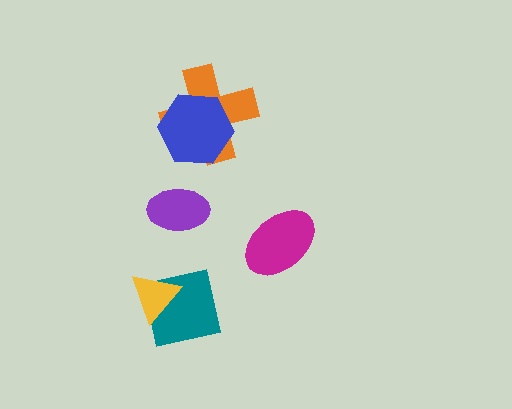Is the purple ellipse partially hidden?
No, no other shape covers it.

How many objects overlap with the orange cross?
1 object overlaps with the orange cross.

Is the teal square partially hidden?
Yes, it is partially covered by another shape.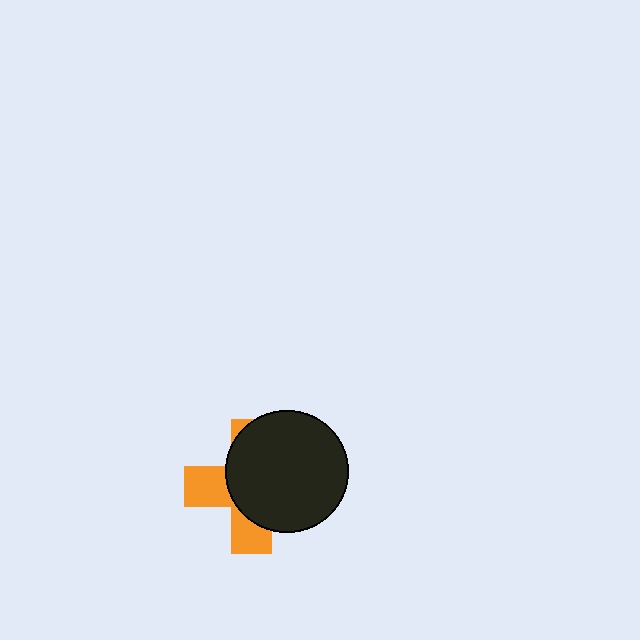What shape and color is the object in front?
The object in front is a black circle.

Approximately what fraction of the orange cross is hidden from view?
Roughly 63% of the orange cross is hidden behind the black circle.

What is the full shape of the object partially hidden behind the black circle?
The partially hidden object is an orange cross.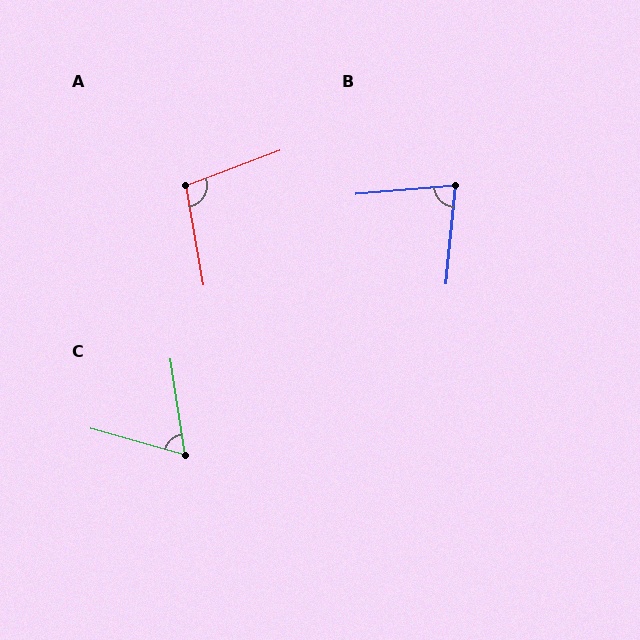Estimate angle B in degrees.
Approximately 80 degrees.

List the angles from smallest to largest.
C (65°), B (80°), A (101°).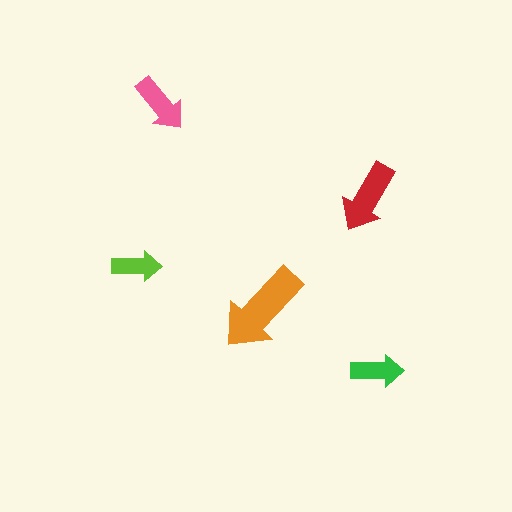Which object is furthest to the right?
The green arrow is rightmost.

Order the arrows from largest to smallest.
the orange one, the red one, the pink one, the green one, the lime one.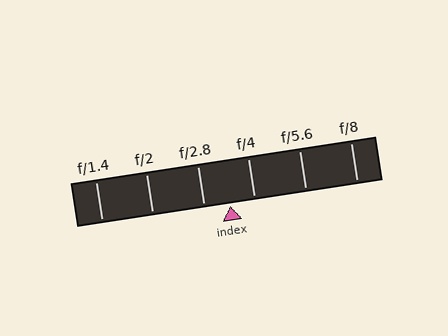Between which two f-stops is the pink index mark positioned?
The index mark is between f/2.8 and f/4.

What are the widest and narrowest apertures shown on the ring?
The widest aperture shown is f/1.4 and the narrowest is f/8.